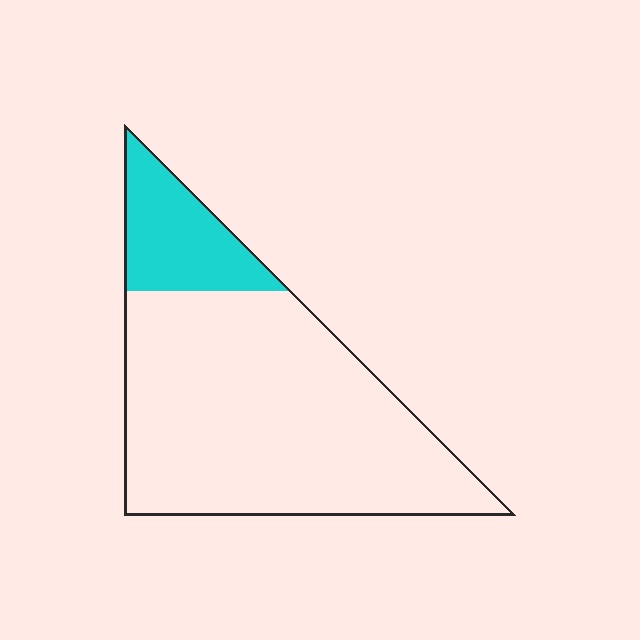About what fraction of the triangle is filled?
About one sixth (1/6).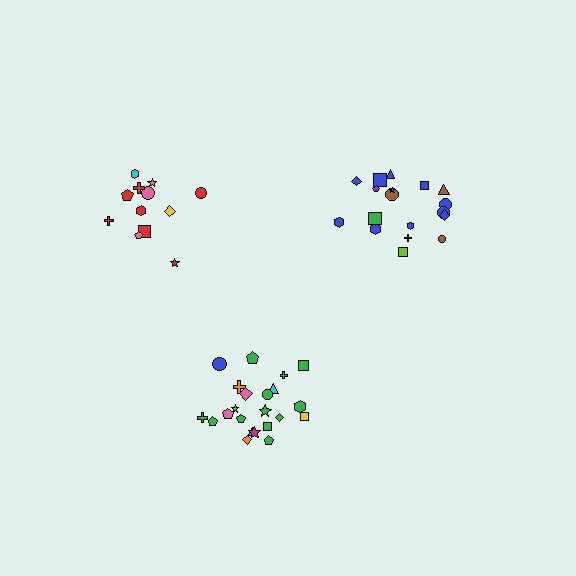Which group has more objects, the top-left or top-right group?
The top-right group.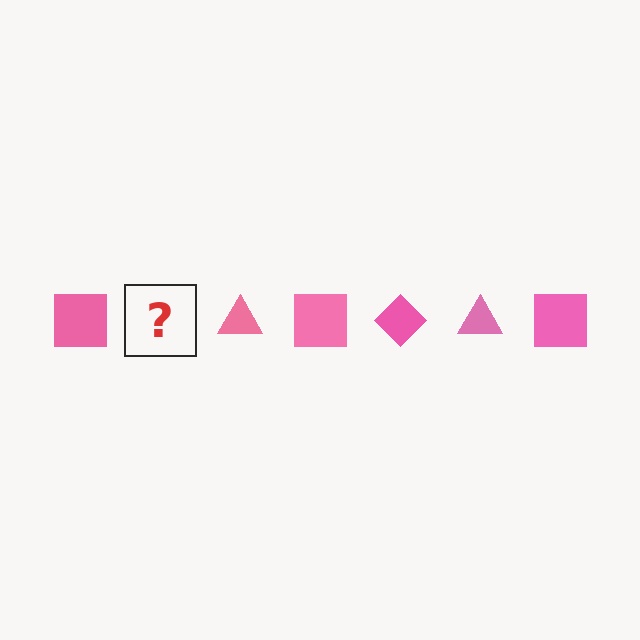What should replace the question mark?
The question mark should be replaced with a pink diamond.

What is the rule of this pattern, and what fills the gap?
The rule is that the pattern cycles through square, diamond, triangle shapes in pink. The gap should be filled with a pink diamond.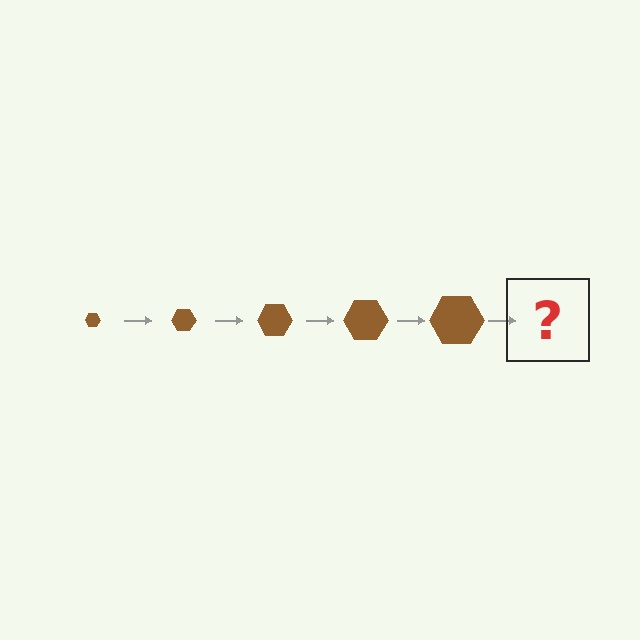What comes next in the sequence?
The next element should be a brown hexagon, larger than the previous one.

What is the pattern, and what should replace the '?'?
The pattern is that the hexagon gets progressively larger each step. The '?' should be a brown hexagon, larger than the previous one.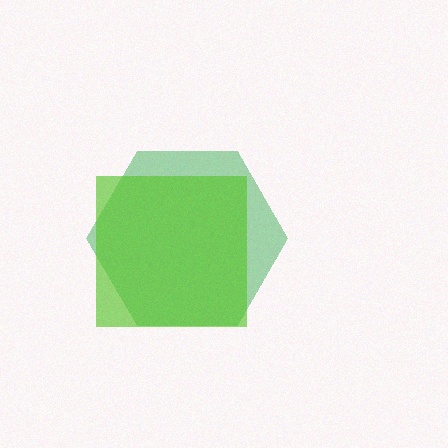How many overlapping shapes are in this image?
There are 2 overlapping shapes in the image.